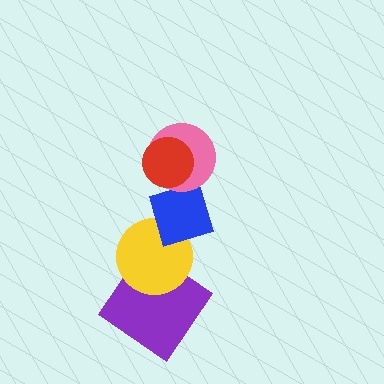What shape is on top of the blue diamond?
The pink circle is on top of the blue diamond.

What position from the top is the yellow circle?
The yellow circle is 4th from the top.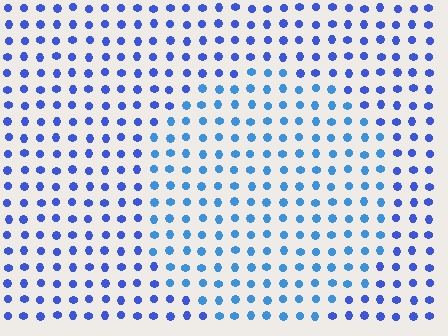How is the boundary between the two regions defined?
The boundary is defined purely by a slight shift in hue (about 24 degrees). Spacing, size, and orientation are identical on both sides.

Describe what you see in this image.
The image is filled with small blue elements in a uniform arrangement. A circle-shaped region is visible where the elements are tinted to a slightly different hue, forming a subtle color boundary.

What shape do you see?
I see a circle.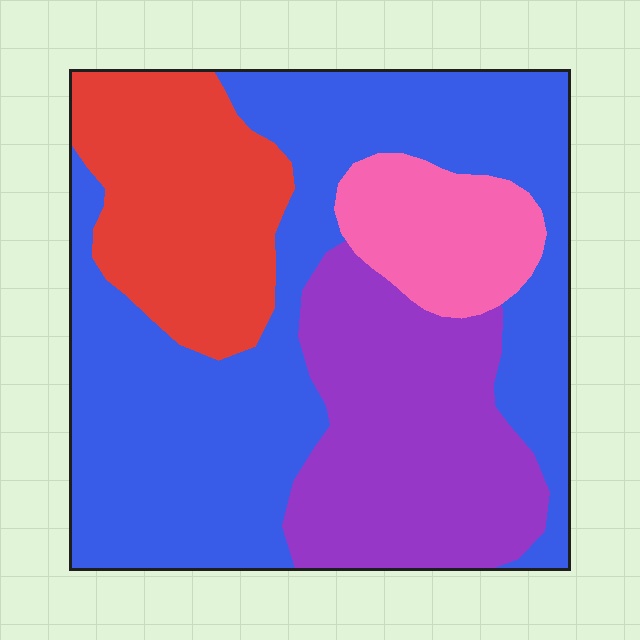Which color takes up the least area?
Pink, at roughly 10%.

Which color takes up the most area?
Blue, at roughly 45%.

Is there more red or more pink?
Red.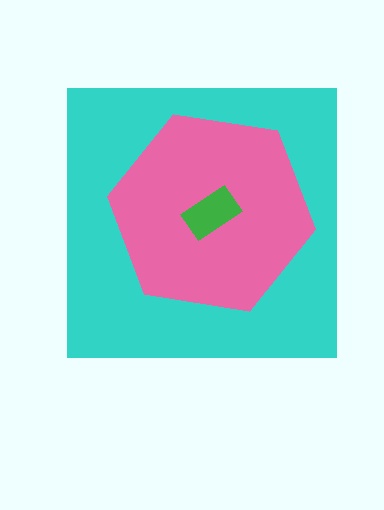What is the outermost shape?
The cyan square.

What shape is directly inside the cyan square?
The pink hexagon.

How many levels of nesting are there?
3.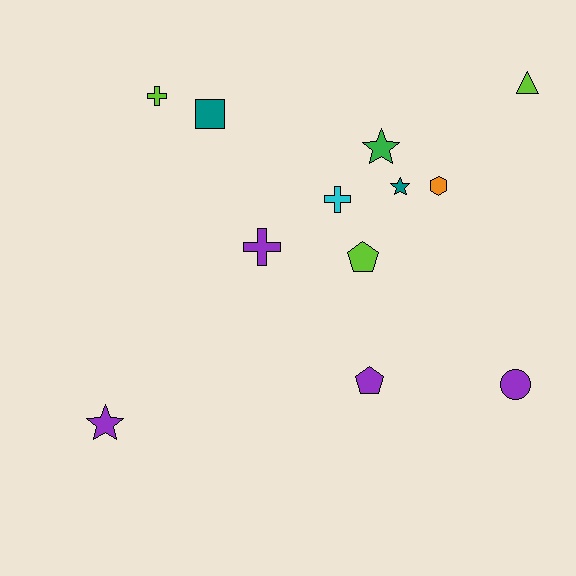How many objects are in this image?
There are 12 objects.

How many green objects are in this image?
There is 1 green object.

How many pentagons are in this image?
There are 2 pentagons.